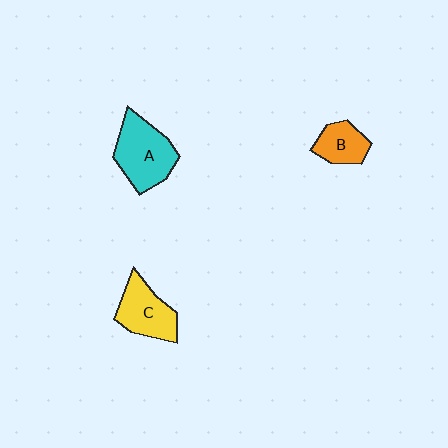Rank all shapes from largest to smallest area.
From largest to smallest: A (cyan), C (yellow), B (orange).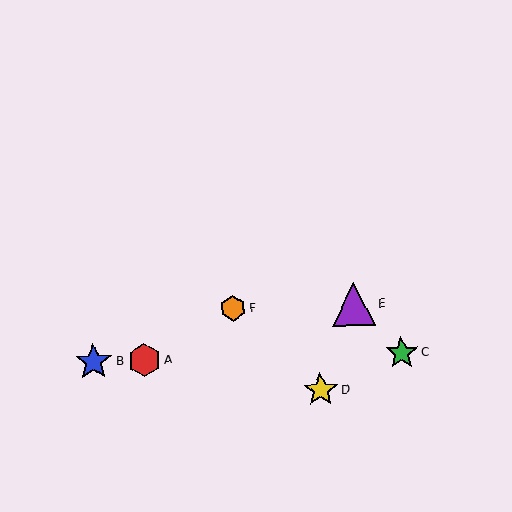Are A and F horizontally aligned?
No, A is at y≈360 and F is at y≈308.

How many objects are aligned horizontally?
3 objects (A, B, C) are aligned horizontally.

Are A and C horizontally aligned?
Yes, both are at y≈360.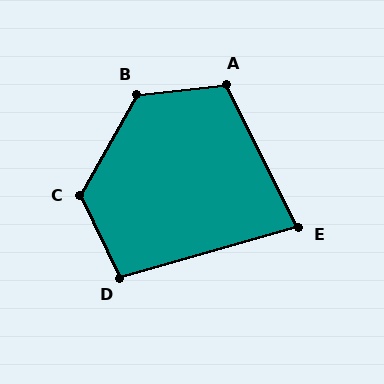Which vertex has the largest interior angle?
B, at approximately 125 degrees.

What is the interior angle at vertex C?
Approximately 125 degrees (obtuse).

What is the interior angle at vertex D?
Approximately 100 degrees (obtuse).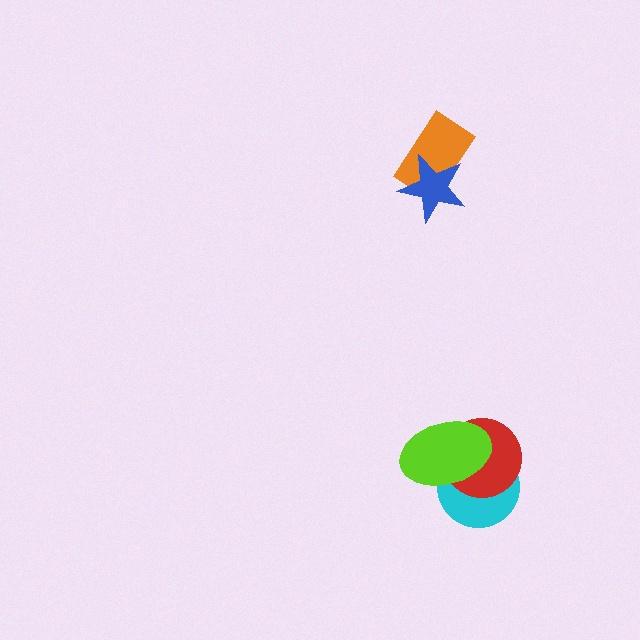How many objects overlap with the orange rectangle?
1 object overlaps with the orange rectangle.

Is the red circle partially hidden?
Yes, it is partially covered by another shape.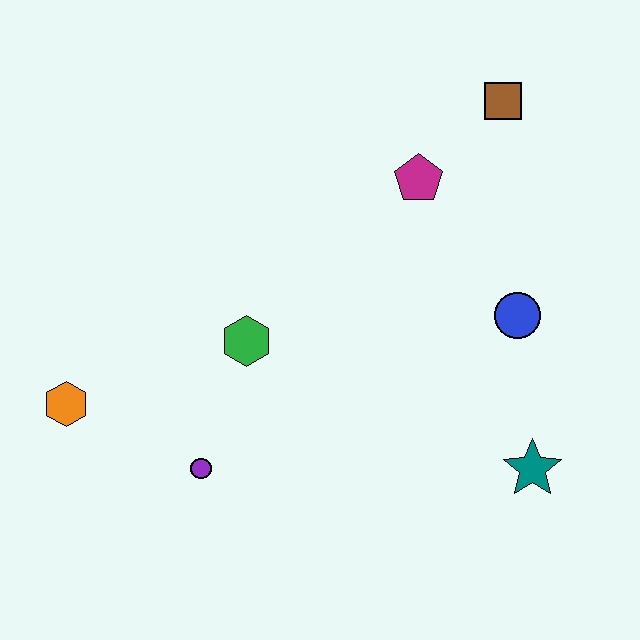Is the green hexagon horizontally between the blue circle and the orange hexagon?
Yes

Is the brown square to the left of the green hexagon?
No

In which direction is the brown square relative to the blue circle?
The brown square is above the blue circle.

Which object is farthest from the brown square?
The orange hexagon is farthest from the brown square.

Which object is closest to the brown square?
The magenta pentagon is closest to the brown square.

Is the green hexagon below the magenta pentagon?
Yes